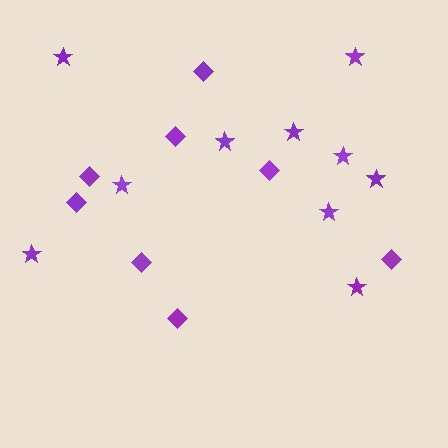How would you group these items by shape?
There are 2 groups: one group of diamonds (8) and one group of stars (10).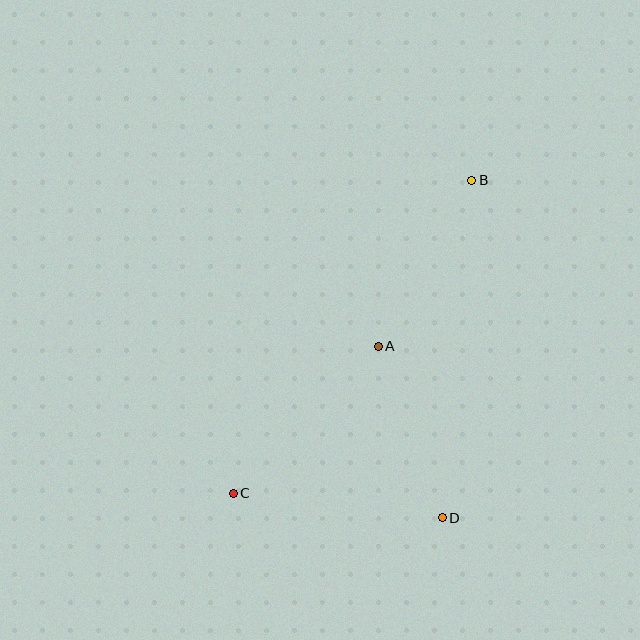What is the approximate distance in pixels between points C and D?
The distance between C and D is approximately 210 pixels.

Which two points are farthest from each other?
Points B and C are farthest from each other.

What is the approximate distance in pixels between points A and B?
The distance between A and B is approximately 191 pixels.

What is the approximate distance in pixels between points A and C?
The distance between A and C is approximately 206 pixels.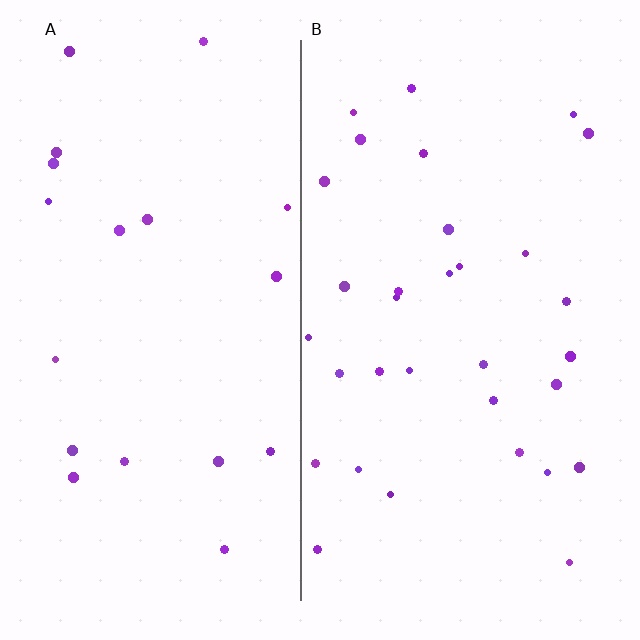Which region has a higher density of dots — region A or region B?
B (the right).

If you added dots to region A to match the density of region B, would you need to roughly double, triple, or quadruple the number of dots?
Approximately double.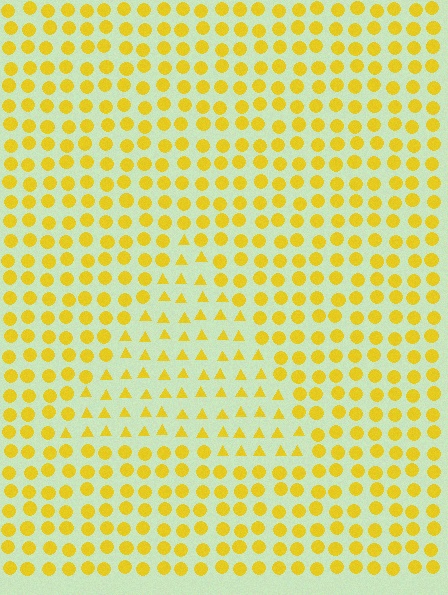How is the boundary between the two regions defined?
The boundary is defined by a change in element shape: triangles inside vs. circles outside. All elements share the same color and spacing.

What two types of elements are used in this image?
The image uses triangles inside the triangle region and circles outside it.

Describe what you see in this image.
The image is filled with small yellow elements arranged in a uniform grid. A triangle-shaped region contains triangles, while the surrounding area contains circles. The boundary is defined purely by the change in element shape.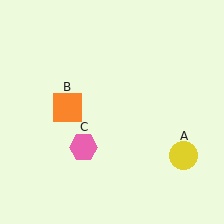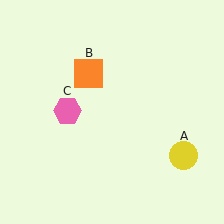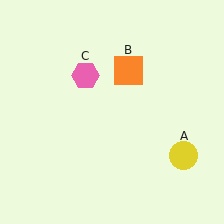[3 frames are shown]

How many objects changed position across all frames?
2 objects changed position: orange square (object B), pink hexagon (object C).